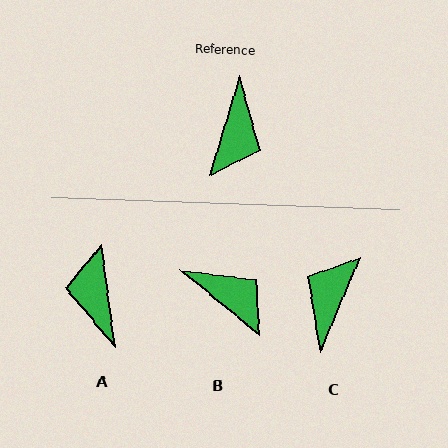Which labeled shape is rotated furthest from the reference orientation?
C, about 174 degrees away.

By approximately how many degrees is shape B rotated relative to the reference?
Approximately 67 degrees counter-clockwise.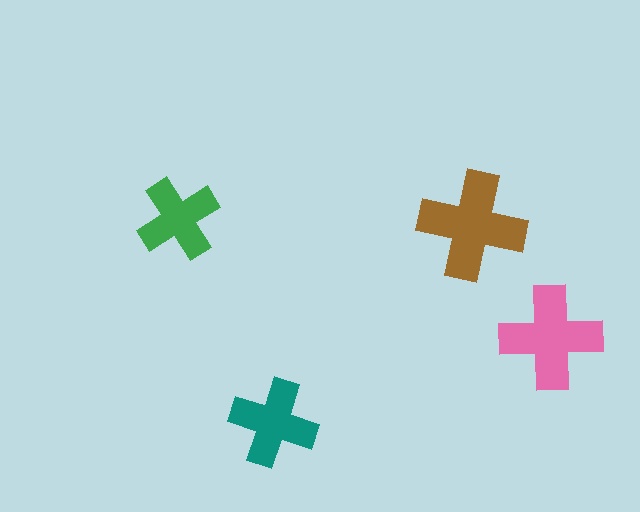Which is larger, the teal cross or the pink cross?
The pink one.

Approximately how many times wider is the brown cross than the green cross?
About 1.5 times wider.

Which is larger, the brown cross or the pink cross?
The brown one.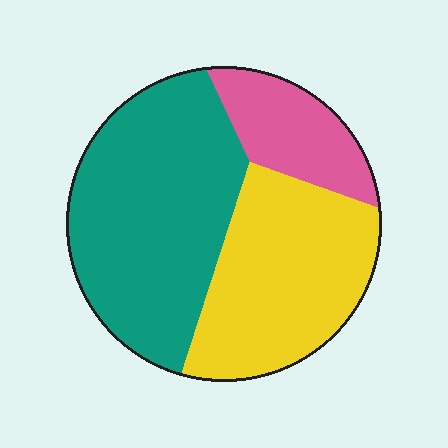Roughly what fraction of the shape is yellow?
Yellow covers about 35% of the shape.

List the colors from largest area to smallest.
From largest to smallest: teal, yellow, pink.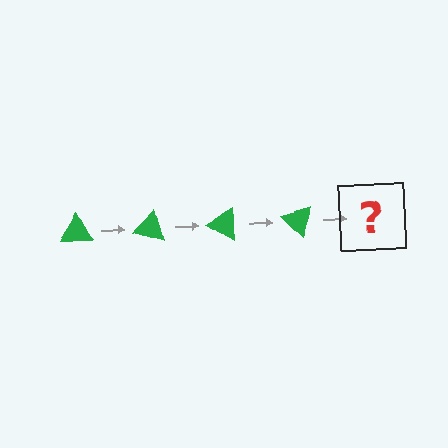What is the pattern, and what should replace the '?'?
The pattern is that the triangle rotates 15 degrees each step. The '?' should be a green triangle rotated 60 degrees.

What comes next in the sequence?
The next element should be a green triangle rotated 60 degrees.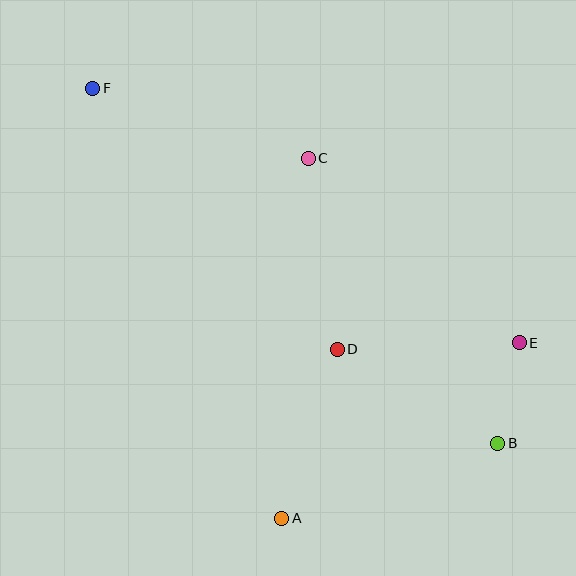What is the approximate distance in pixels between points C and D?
The distance between C and D is approximately 193 pixels.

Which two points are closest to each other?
Points B and E are closest to each other.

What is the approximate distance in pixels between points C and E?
The distance between C and E is approximately 280 pixels.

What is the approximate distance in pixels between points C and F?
The distance between C and F is approximately 227 pixels.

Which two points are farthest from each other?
Points B and F are farthest from each other.